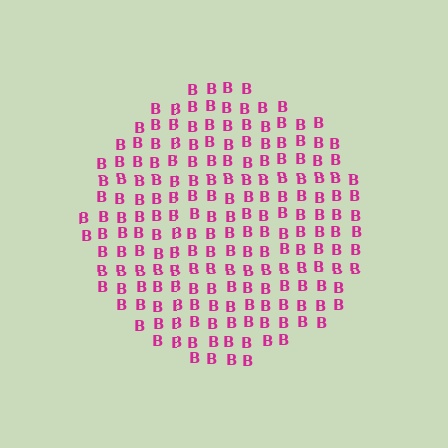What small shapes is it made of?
It is made of small letter B's.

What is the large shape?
The large shape is a circle.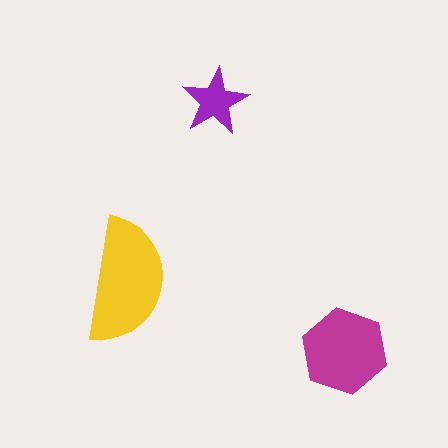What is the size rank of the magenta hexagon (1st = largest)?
2nd.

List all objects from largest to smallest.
The yellow semicircle, the magenta hexagon, the purple star.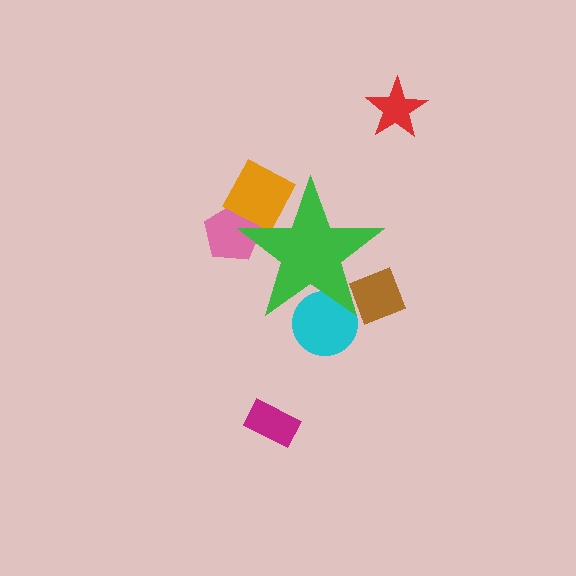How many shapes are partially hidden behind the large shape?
4 shapes are partially hidden.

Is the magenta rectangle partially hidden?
No, the magenta rectangle is fully visible.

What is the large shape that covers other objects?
A green star.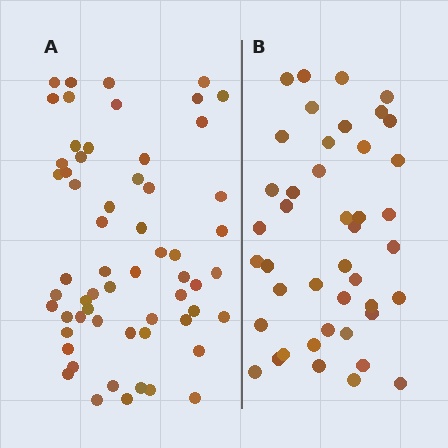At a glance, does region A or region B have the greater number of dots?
Region A (the left region) has more dots.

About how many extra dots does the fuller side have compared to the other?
Region A has approximately 15 more dots than region B.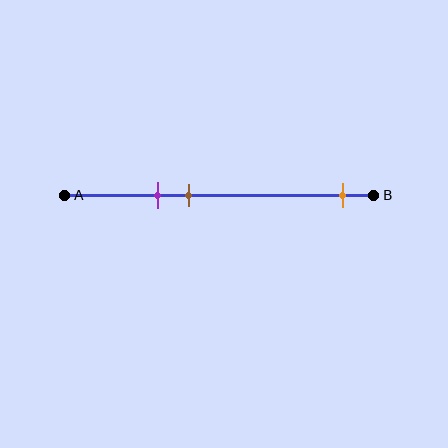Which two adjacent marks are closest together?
The purple and brown marks are the closest adjacent pair.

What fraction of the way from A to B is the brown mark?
The brown mark is approximately 40% (0.4) of the way from A to B.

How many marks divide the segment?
There are 3 marks dividing the segment.